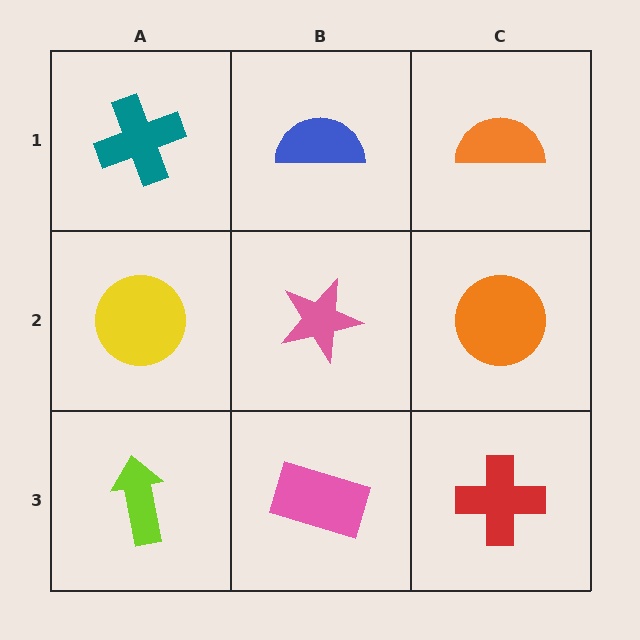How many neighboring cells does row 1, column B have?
3.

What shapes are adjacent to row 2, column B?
A blue semicircle (row 1, column B), a pink rectangle (row 3, column B), a yellow circle (row 2, column A), an orange circle (row 2, column C).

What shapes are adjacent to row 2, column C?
An orange semicircle (row 1, column C), a red cross (row 3, column C), a pink star (row 2, column B).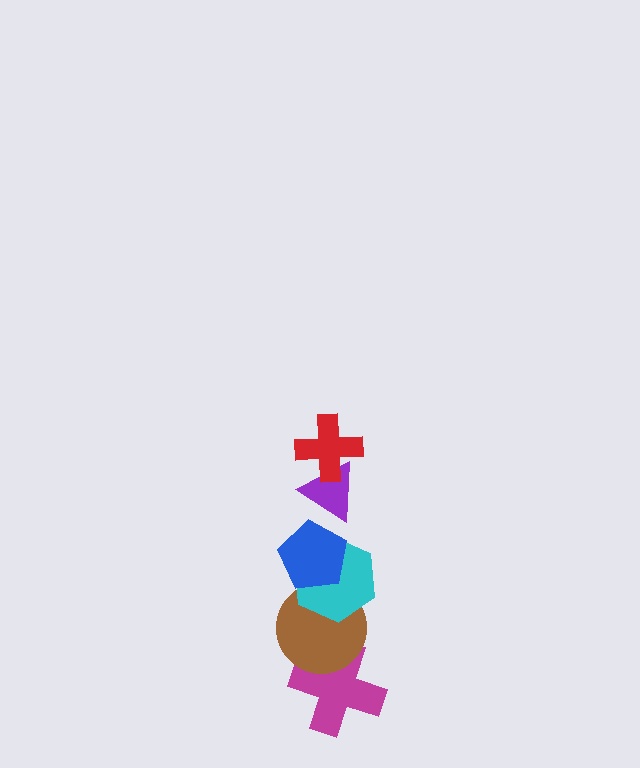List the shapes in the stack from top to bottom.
From top to bottom: the red cross, the purple triangle, the blue pentagon, the cyan hexagon, the brown circle, the magenta cross.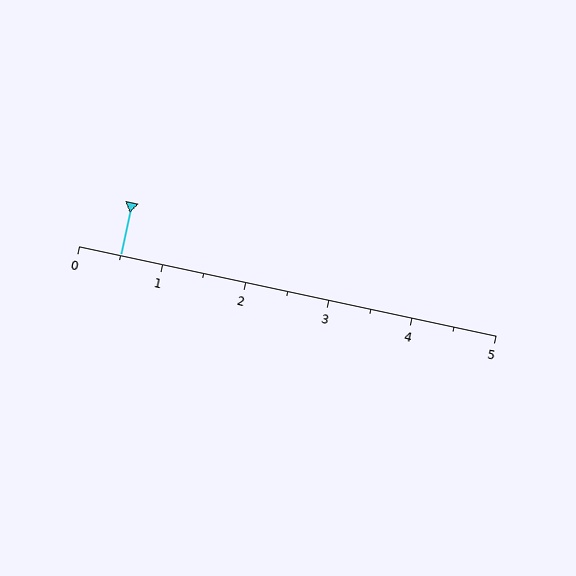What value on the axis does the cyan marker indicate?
The marker indicates approximately 0.5.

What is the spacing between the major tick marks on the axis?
The major ticks are spaced 1 apart.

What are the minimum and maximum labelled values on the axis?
The axis runs from 0 to 5.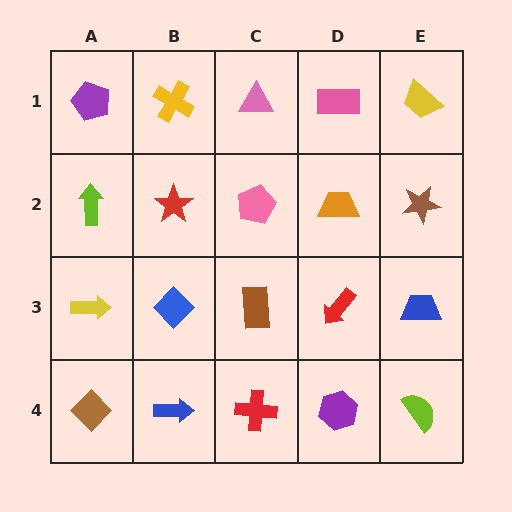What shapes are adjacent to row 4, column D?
A red arrow (row 3, column D), a red cross (row 4, column C), a lime semicircle (row 4, column E).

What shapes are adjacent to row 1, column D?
An orange trapezoid (row 2, column D), a pink triangle (row 1, column C), a yellow trapezoid (row 1, column E).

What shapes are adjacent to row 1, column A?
A lime arrow (row 2, column A), a yellow cross (row 1, column B).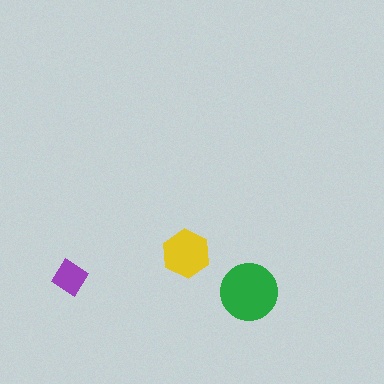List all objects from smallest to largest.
The purple diamond, the yellow hexagon, the green circle.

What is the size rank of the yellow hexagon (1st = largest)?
2nd.